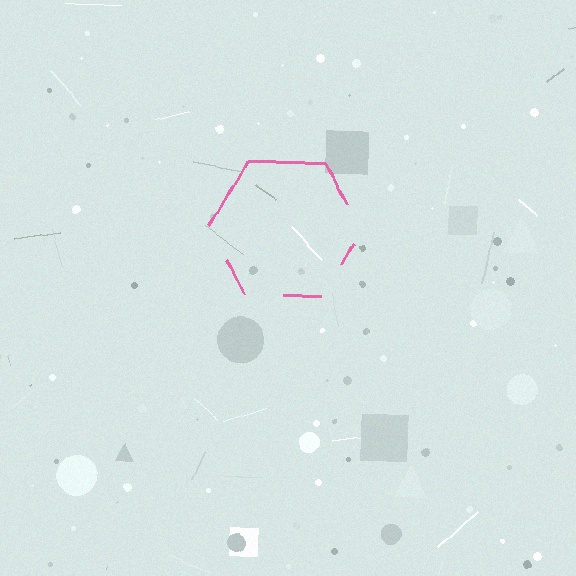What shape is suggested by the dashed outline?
The dashed outline suggests a hexagon.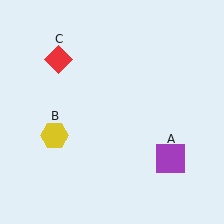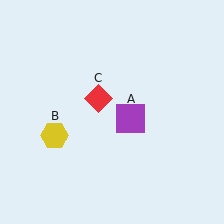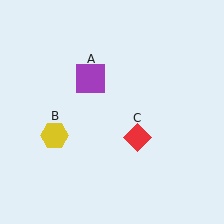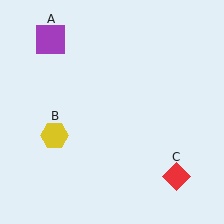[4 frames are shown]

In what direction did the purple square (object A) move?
The purple square (object A) moved up and to the left.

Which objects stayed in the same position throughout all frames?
Yellow hexagon (object B) remained stationary.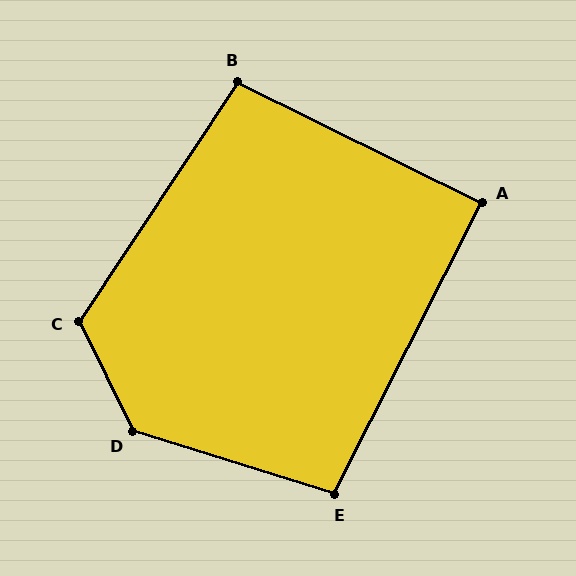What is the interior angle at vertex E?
Approximately 100 degrees (obtuse).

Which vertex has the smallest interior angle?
A, at approximately 89 degrees.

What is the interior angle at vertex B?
Approximately 97 degrees (obtuse).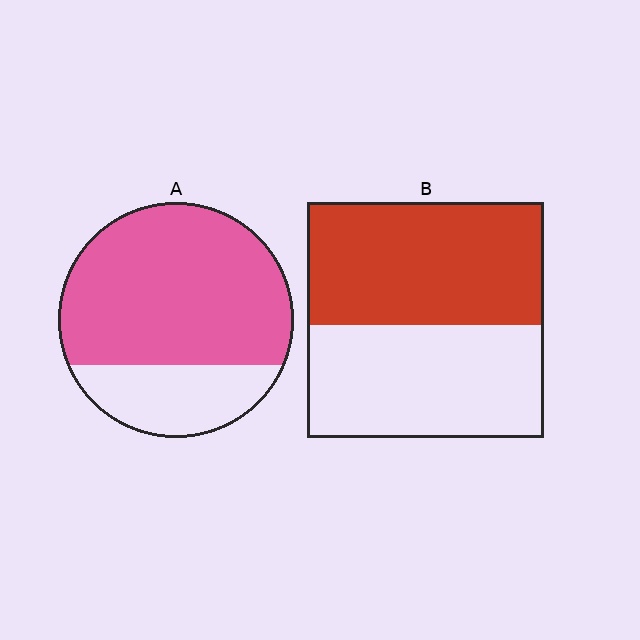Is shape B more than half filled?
Roughly half.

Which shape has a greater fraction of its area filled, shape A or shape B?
Shape A.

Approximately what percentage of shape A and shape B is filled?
A is approximately 75% and B is approximately 50%.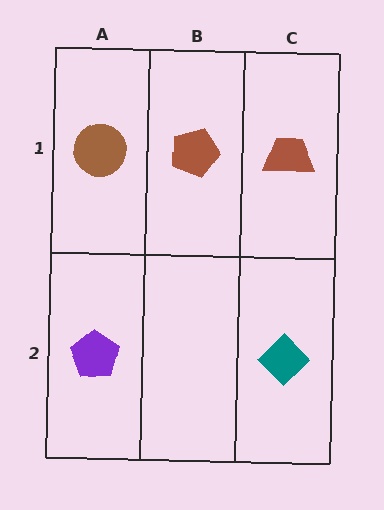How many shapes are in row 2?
2 shapes.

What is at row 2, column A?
A purple pentagon.